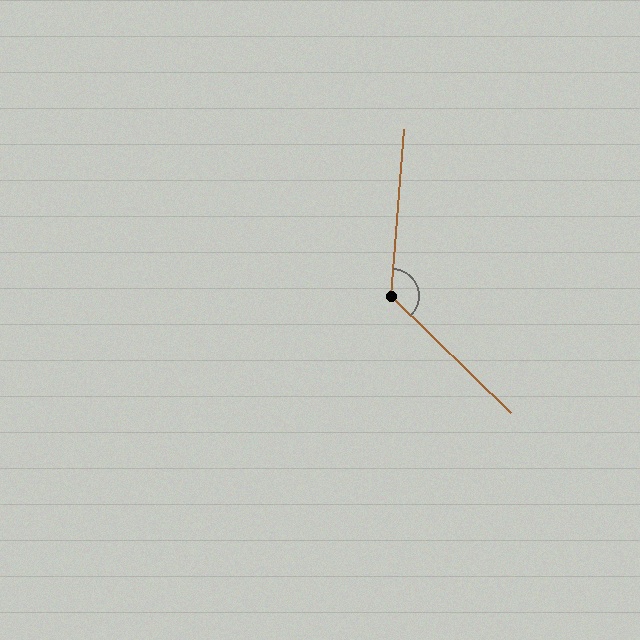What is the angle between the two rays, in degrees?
Approximately 130 degrees.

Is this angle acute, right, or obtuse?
It is obtuse.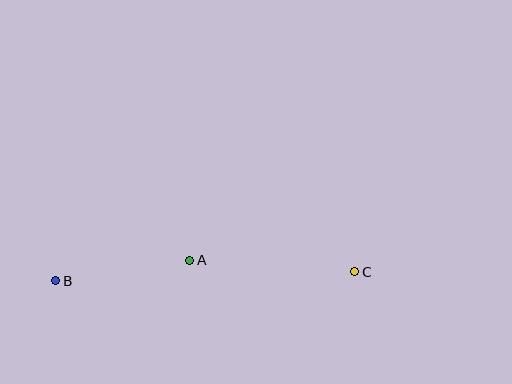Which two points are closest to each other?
Points A and B are closest to each other.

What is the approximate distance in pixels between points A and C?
The distance between A and C is approximately 166 pixels.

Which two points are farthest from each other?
Points B and C are farthest from each other.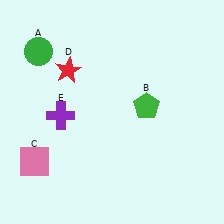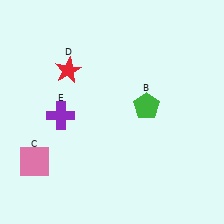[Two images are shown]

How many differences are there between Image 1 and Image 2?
There is 1 difference between the two images.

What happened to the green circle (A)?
The green circle (A) was removed in Image 2. It was in the top-left area of Image 1.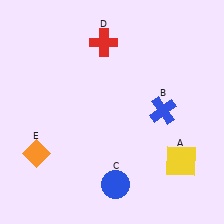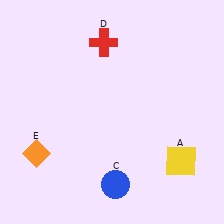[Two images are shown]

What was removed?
The blue cross (B) was removed in Image 2.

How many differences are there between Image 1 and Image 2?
There is 1 difference between the two images.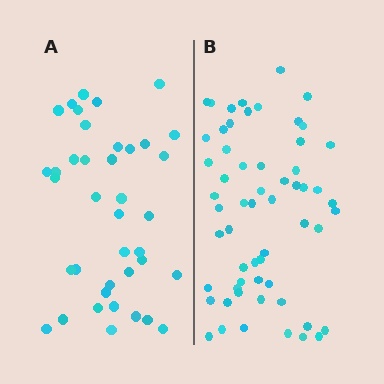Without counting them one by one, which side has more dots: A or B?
Region B (the right region) has more dots.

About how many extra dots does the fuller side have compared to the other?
Region B has approximately 20 more dots than region A.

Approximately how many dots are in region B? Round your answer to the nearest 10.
About 60 dots. (The exact count is 59, which rounds to 60.)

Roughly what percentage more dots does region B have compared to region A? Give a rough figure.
About 50% more.